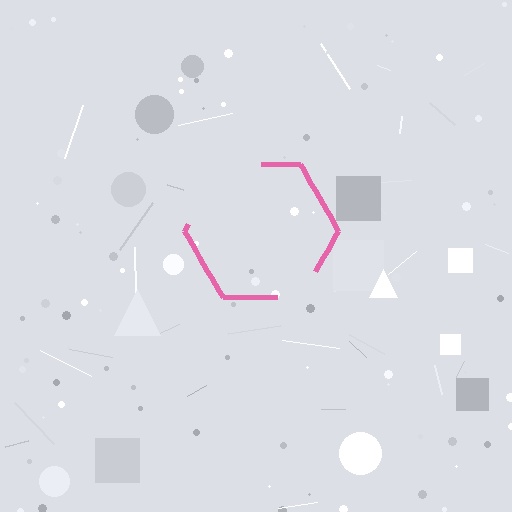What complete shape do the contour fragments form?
The contour fragments form a hexagon.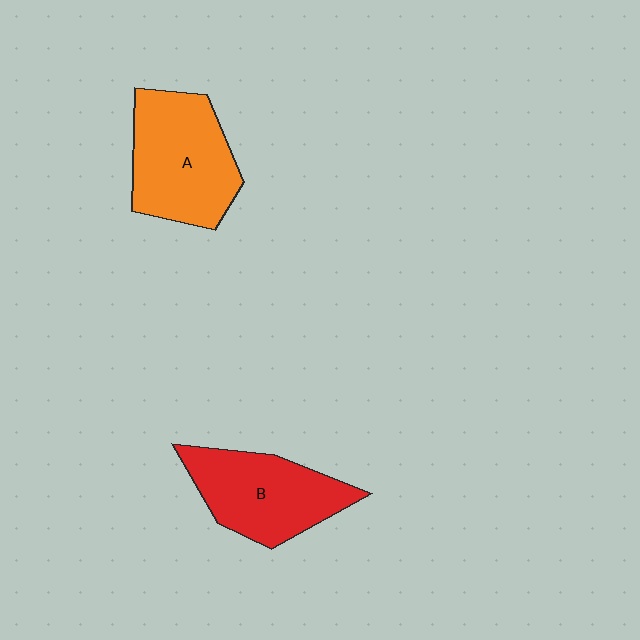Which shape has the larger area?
Shape A (orange).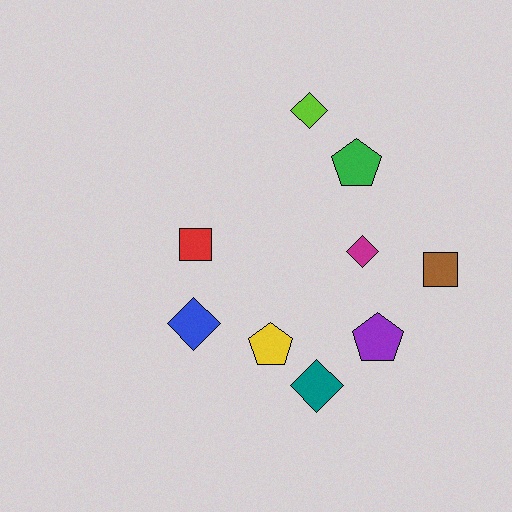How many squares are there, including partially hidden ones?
There are 2 squares.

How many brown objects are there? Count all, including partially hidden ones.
There is 1 brown object.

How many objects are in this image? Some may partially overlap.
There are 9 objects.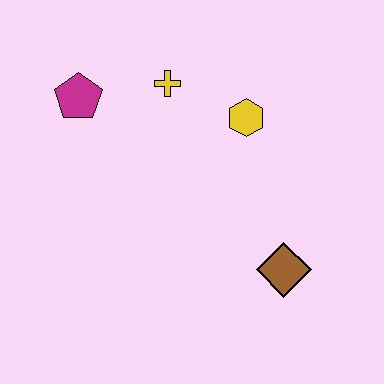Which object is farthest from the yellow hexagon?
The magenta pentagon is farthest from the yellow hexagon.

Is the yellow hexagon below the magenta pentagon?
Yes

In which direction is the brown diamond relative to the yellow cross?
The brown diamond is below the yellow cross.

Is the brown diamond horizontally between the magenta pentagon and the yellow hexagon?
No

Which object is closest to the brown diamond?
The yellow hexagon is closest to the brown diamond.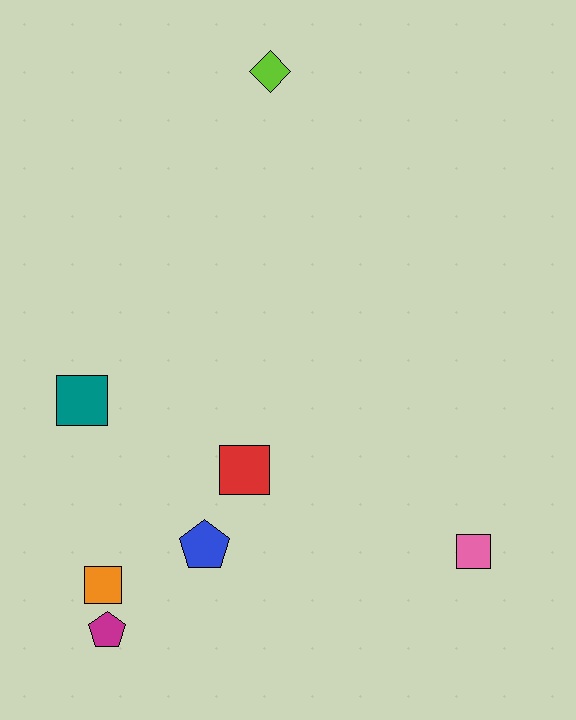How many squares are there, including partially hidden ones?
There are 4 squares.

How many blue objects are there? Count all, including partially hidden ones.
There is 1 blue object.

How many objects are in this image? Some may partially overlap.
There are 7 objects.